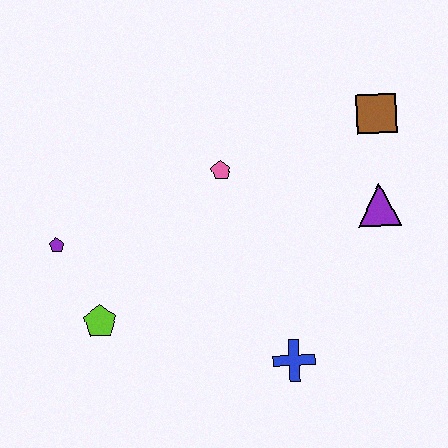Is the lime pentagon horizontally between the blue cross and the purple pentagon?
Yes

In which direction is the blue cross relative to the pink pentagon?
The blue cross is below the pink pentagon.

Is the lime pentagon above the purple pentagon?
No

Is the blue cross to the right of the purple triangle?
No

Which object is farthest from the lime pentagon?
The brown square is farthest from the lime pentagon.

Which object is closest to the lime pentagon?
The purple pentagon is closest to the lime pentagon.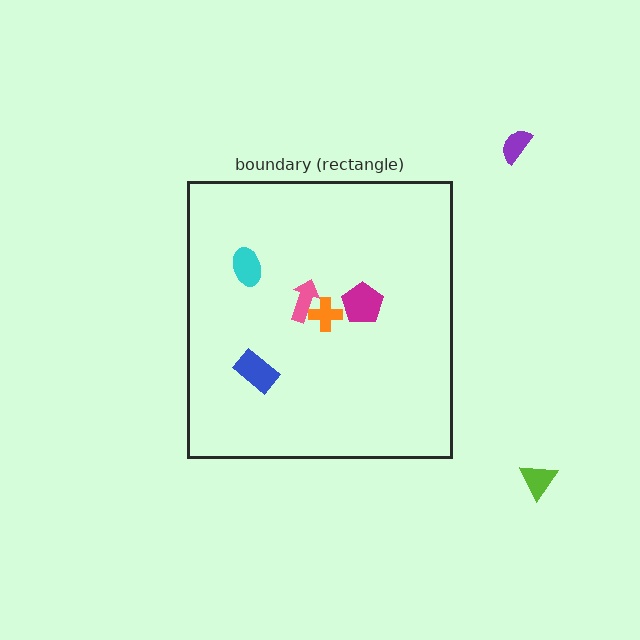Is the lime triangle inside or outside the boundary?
Outside.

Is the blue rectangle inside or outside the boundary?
Inside.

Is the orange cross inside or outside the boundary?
Inside.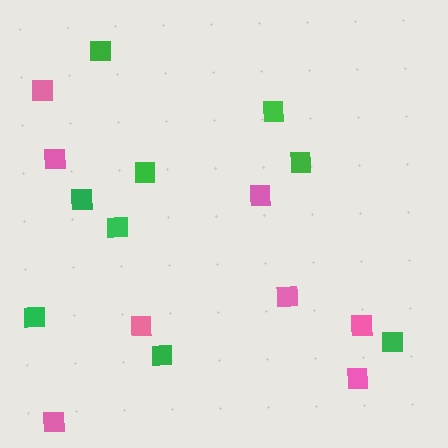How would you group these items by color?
There are 2 groups: one group of green squares (9) and one group of pink squares (8).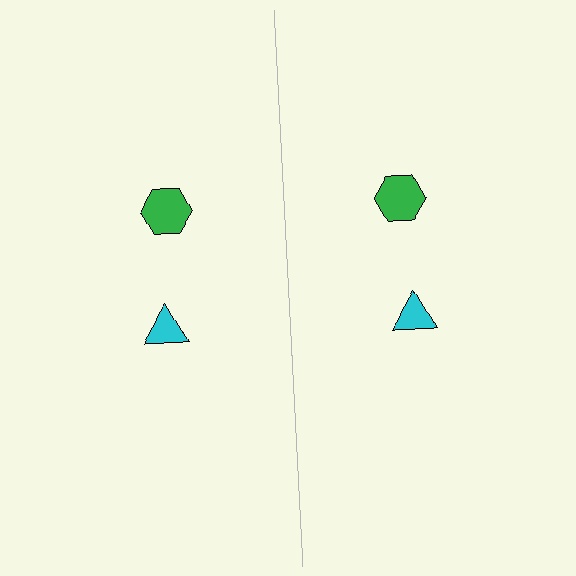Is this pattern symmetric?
Yes, this pattern has bilateral (reflection) symmetry.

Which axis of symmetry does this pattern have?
The pattern has a vertical axis of symmetry running through the center of the image.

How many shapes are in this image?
There are 4 shapes in this image.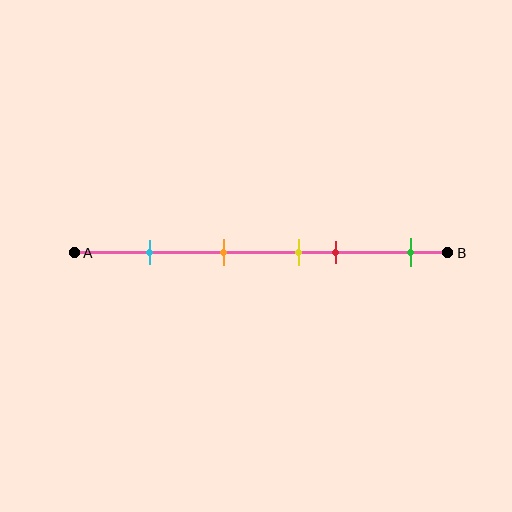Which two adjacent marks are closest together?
The yellow and red marks are the closest adjacent pair.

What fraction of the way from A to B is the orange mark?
The orange mark is approximately 40% (0.4) of the way from A to B.